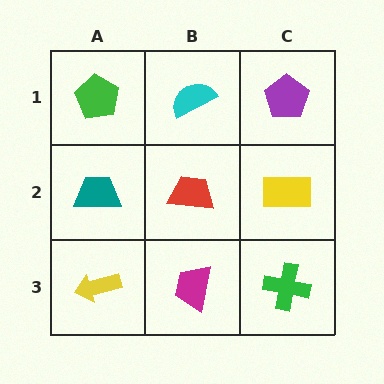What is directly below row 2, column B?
A magenta trapezoid.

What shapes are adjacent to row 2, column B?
A cyan semicircle (row 1, column B), a magenta trapezoid (row 3, column B), a teal trapezoid (row 2, column A), a yellow rectangle (row 2, column C).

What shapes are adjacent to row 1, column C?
A yellow rectangle (row 2, column C), a cyan semicircle (row 1, column B).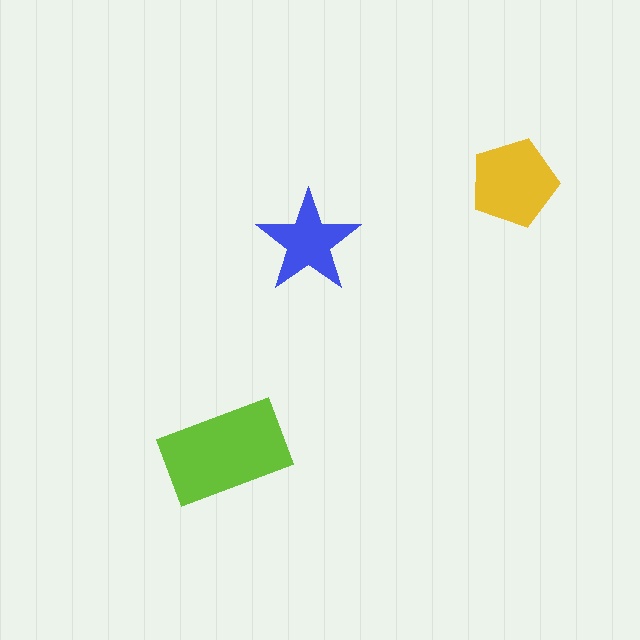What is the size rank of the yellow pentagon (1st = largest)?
2nd.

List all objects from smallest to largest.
The blue star, the yellow pentagon, the lime rectangle.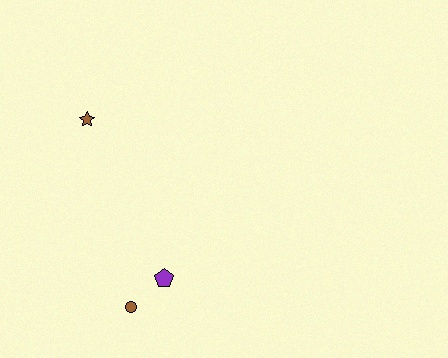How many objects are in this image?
There are 3 objects.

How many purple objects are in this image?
There is 1 purple object.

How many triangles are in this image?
There are no triangles.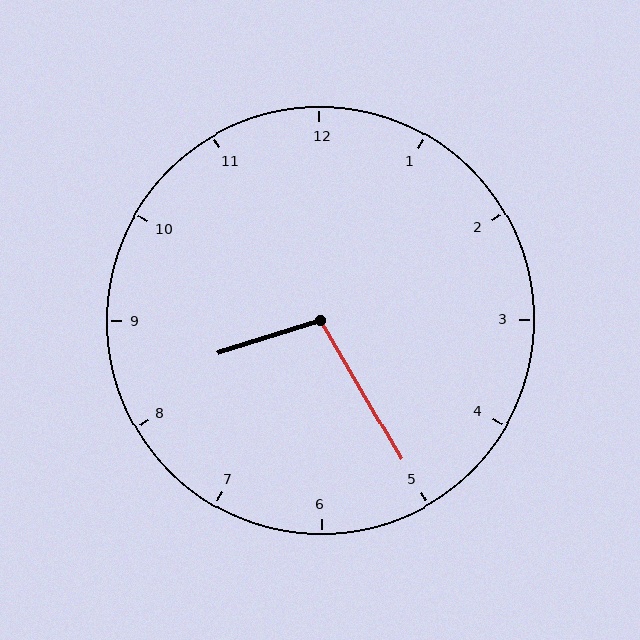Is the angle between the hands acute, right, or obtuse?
It is obtuse.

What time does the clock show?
8:25.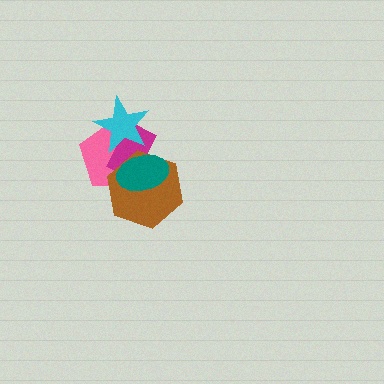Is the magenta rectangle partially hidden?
Yes, it is partially covered by another shape.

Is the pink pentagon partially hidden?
Yes, it is partially covered by another shape.